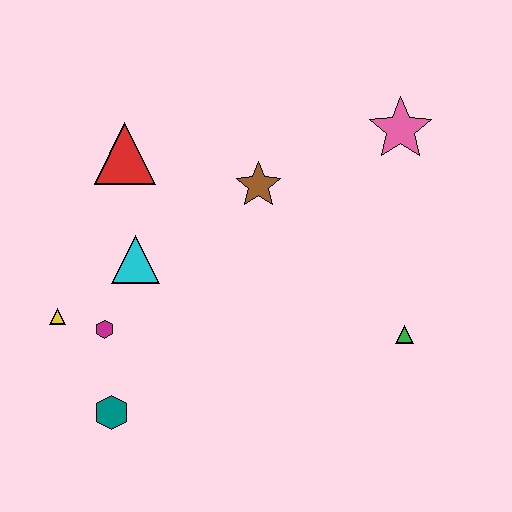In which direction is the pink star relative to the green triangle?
The pink star is above the green triangle.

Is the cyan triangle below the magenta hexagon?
No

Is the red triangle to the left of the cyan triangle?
Yes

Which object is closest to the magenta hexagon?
The yellow triangle is closest to the magenta hexagon.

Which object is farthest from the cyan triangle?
The pink star is farthest from the cyan triangle.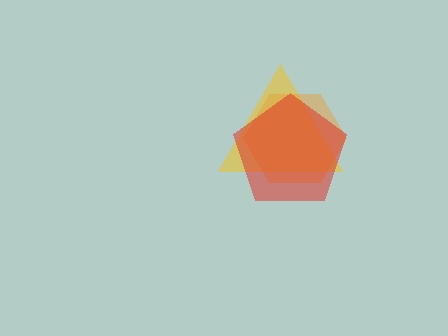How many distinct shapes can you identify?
There are 3 distinct shapes: a yellow triangle, an orange hexagon, a red pentagon.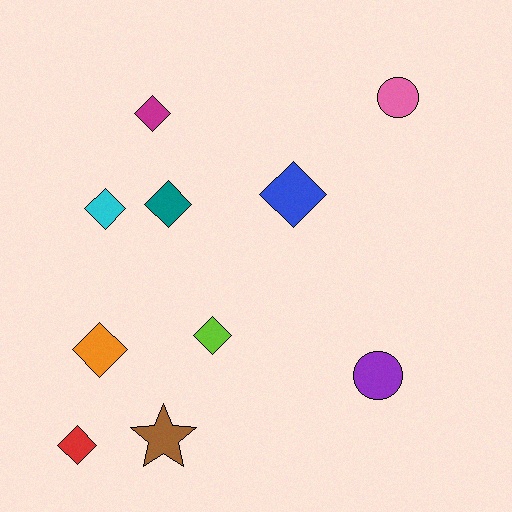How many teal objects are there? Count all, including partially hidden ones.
There is 1 teal object.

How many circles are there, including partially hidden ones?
There are 2 circles.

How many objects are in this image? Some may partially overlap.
There are 10 objects.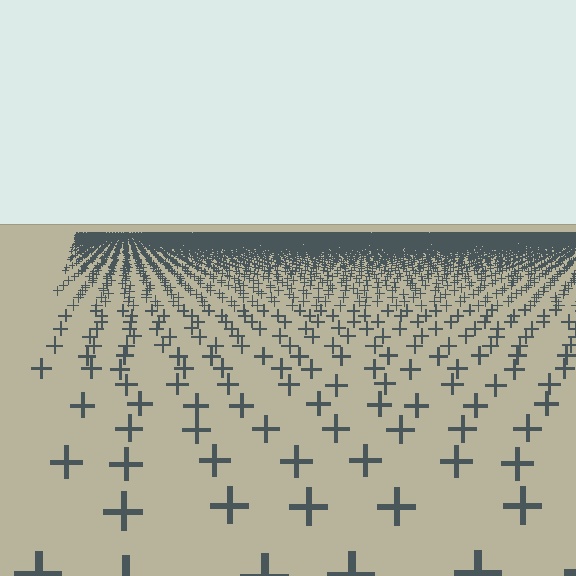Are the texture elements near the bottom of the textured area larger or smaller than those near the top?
Larger. Near the bottom, elements are closer to the viewer and appear at a bigger on-screen size.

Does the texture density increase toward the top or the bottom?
Density increases toward the top.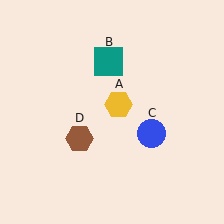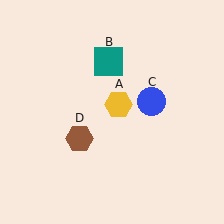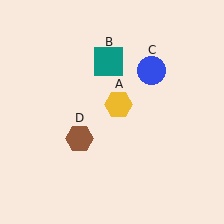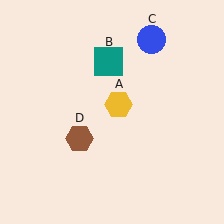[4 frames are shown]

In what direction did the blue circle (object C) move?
The blue circle (object C) moved up.